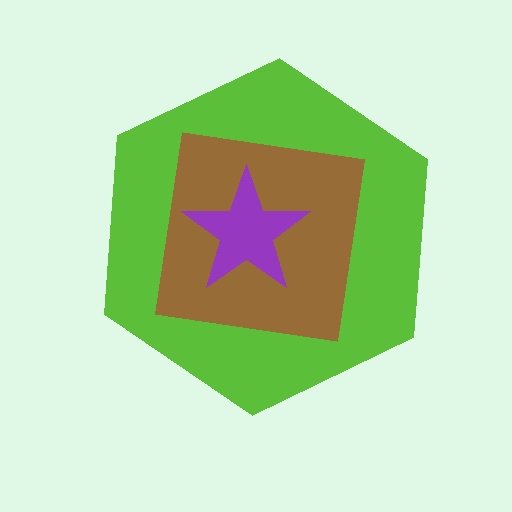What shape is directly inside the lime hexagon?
The brown square.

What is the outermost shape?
The lime hexagon.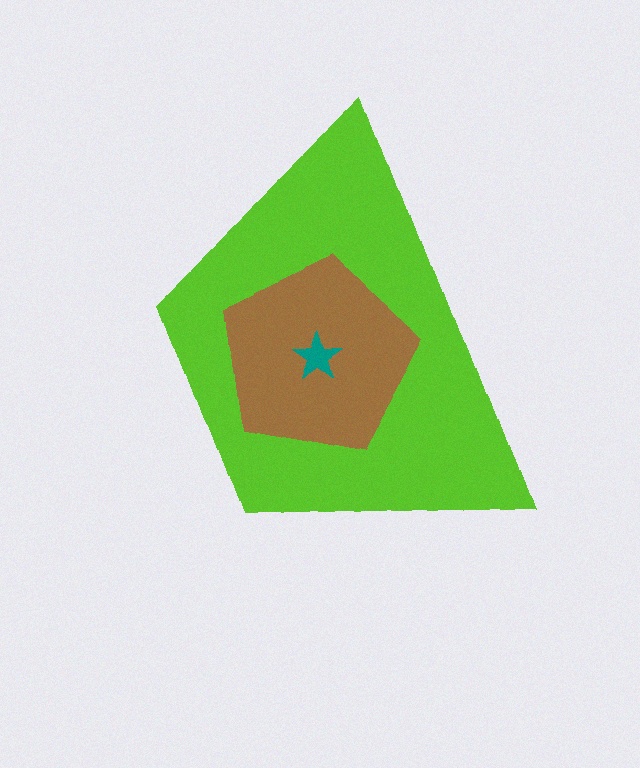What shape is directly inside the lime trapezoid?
The brown pentagon.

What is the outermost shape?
The lime trapezoid.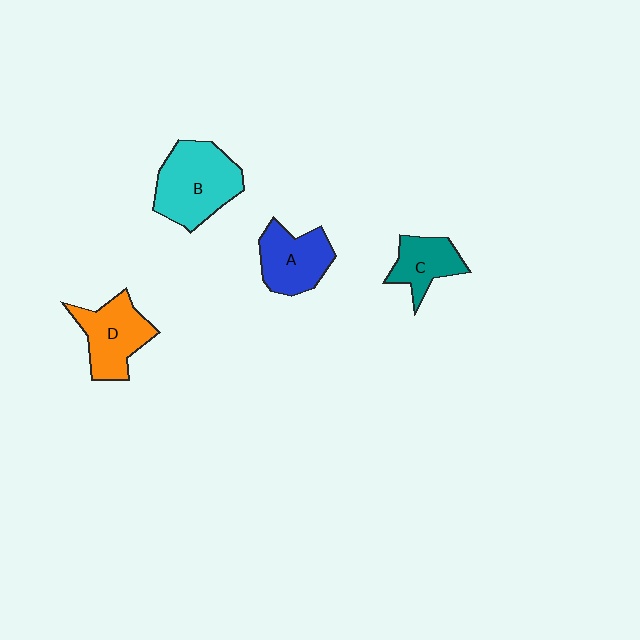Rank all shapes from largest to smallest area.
From largest to smallest: B (cyan), D (orange), A (blue), C (teal).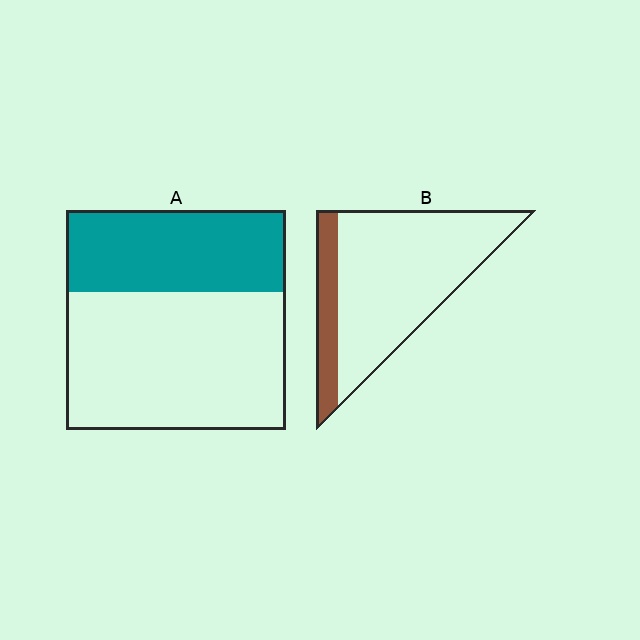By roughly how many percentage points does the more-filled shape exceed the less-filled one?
By roughly 20 percentage points (A over B).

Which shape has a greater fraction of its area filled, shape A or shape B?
Shape A.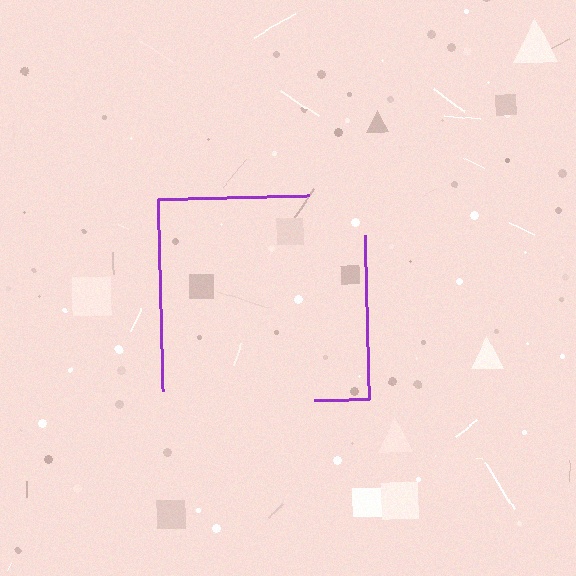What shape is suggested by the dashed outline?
The dashed outline suggests a square.